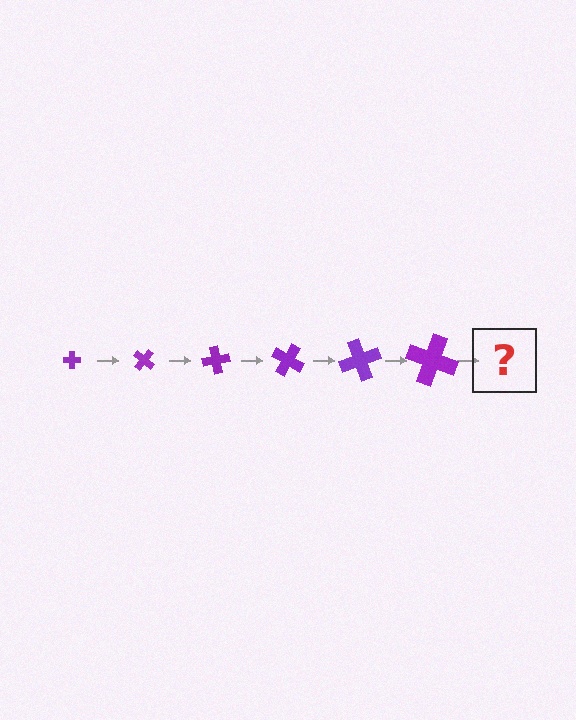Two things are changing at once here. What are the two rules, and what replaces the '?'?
The two rules are that the cross grows larger each step and it rotates 40 degrees each step. The '?' should be a cross, larger than the previous one and rotated 240 degrees from the start.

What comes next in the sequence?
The next element should be a cross, larger than the previous one and rotated 240 degrees from the start.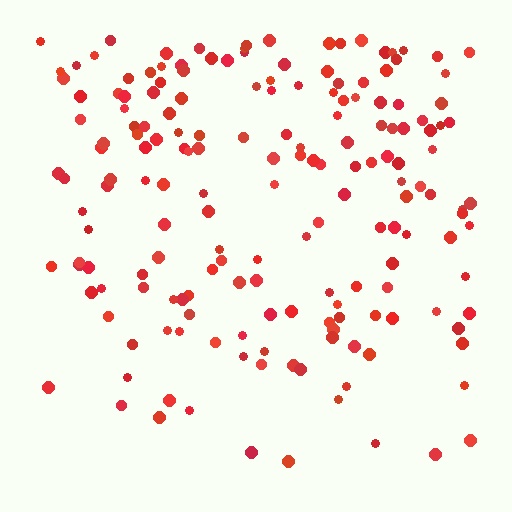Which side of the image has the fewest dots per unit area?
The bottom.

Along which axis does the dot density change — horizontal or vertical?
Vertical.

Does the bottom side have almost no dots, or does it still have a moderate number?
Still a moderate number, just noticeably fewer than the top.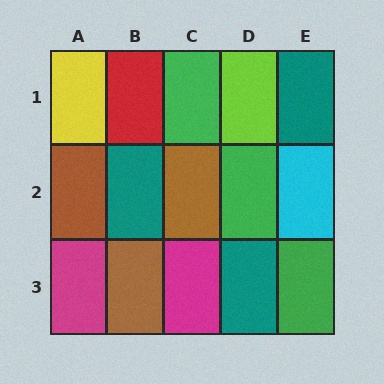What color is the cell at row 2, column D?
Green.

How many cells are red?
1 cell is red.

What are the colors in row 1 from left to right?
Yellow, red, green, lime, teal.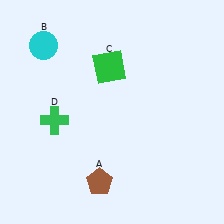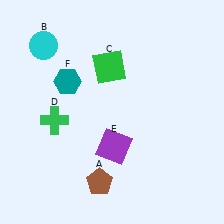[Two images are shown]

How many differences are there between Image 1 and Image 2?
There are 2 differences between the two images.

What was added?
A purple square (E), a teal hexagon (F) were added in Image 2.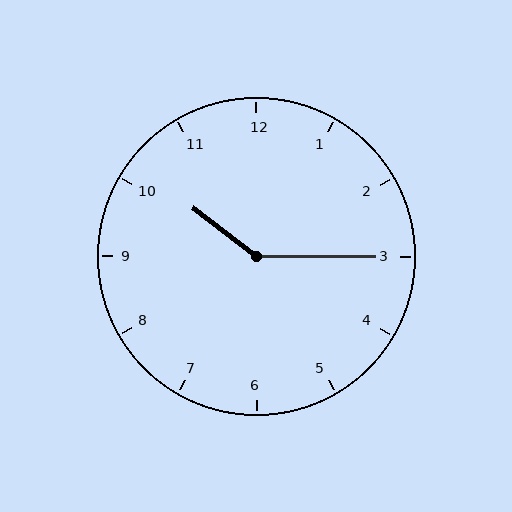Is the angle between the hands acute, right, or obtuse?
It is obtuse.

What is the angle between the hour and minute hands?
Approximately 142 degrees.